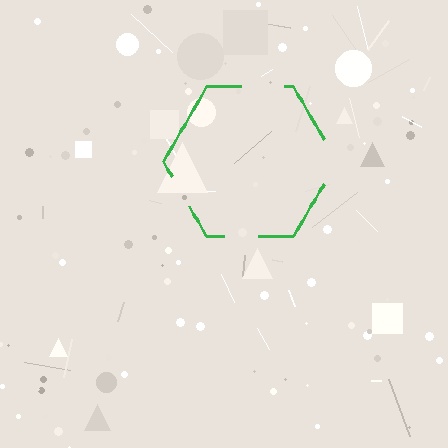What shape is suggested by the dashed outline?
The dashed outline suggests a hexagon.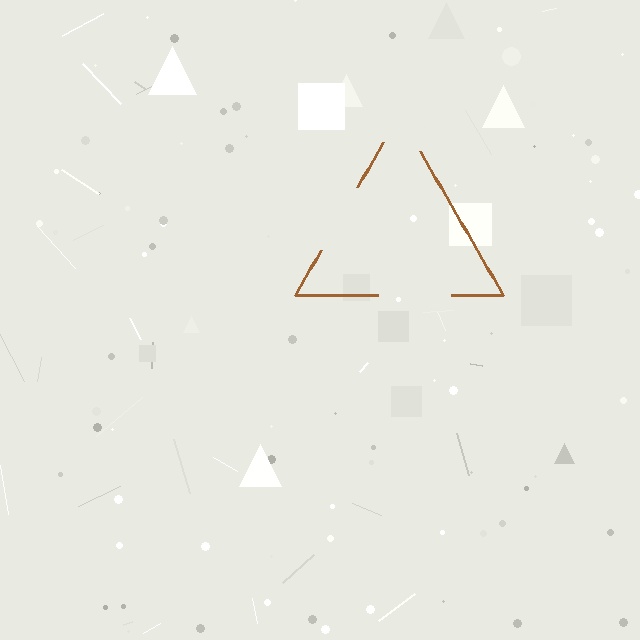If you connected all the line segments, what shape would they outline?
They would outline a triangle.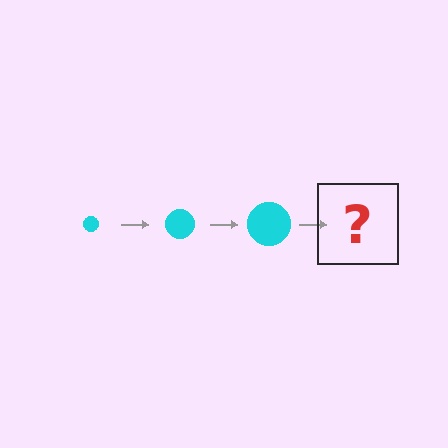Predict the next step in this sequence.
The next step is a cyan circle, larger than the previous one.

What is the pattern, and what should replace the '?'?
The pattern is that the circle gets progressively larger each step. The '?' should be a cyan circle, larger than the previous one.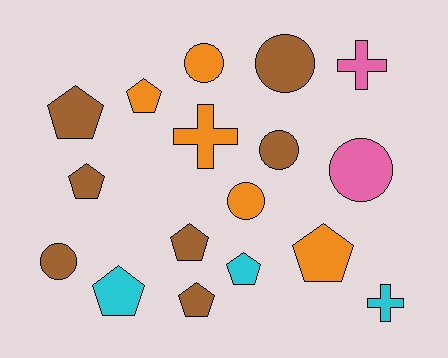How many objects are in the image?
There are 17 objects.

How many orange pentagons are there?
There are 2 orange pentagons.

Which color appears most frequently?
Brown, with 7 objects.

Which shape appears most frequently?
Pentagon, with 8 objects.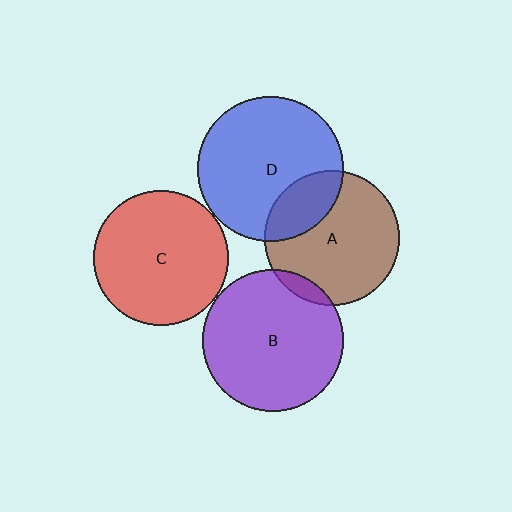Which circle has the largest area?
Circle D (blue).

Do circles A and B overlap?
Yes.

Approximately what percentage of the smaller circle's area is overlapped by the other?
Approximately 5%.